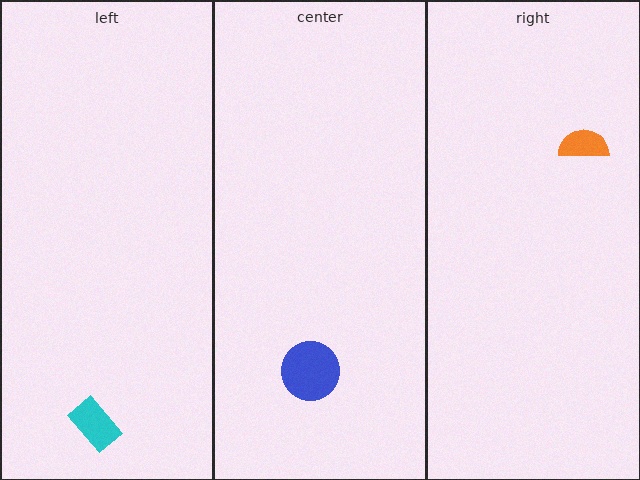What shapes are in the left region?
The cyan rectangle.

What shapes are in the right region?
The orange semicircle.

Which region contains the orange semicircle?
The right region.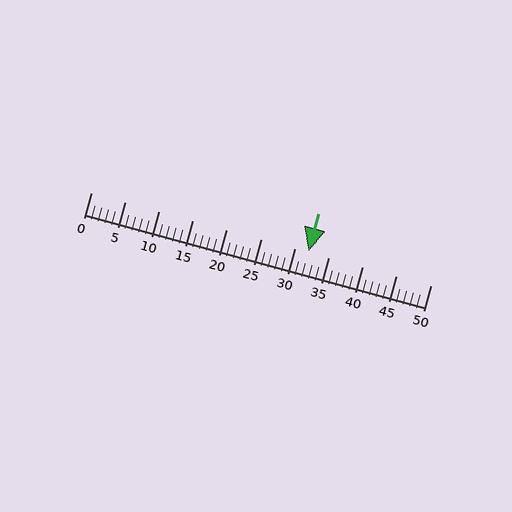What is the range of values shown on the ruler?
The ruler shows values from 0 to 50.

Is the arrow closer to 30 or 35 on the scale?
The arrow is closer to 30.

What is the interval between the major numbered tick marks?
The major tick marks are spaced 5 units apart.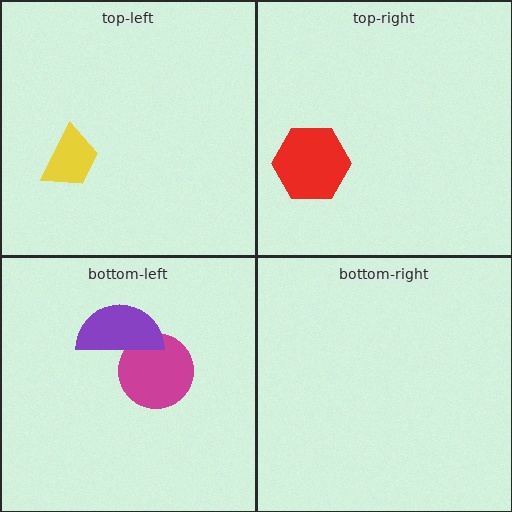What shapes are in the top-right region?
The red hexagon.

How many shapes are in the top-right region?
1.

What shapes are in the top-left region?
The yellow trapezoid.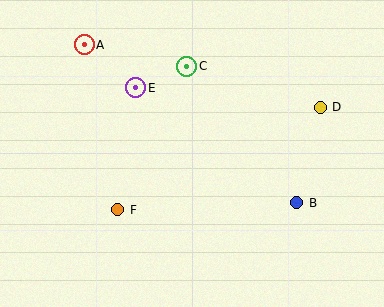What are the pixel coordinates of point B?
Point B is at (297, 203).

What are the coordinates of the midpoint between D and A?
The midpoint between D and A is at (202, 76).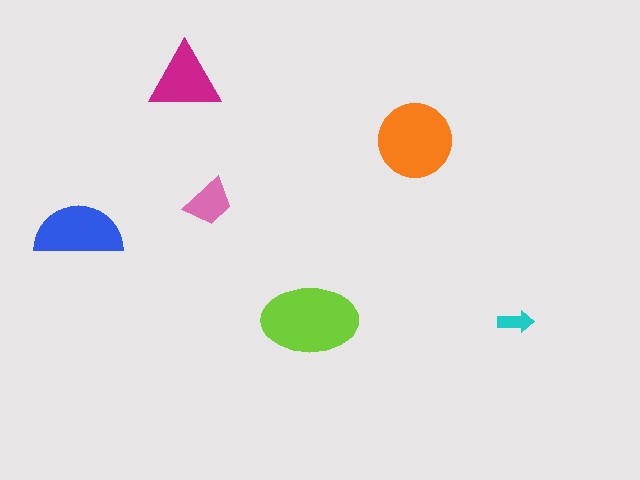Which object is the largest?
The lime ellipse.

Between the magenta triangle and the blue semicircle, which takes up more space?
The blue semicircle.